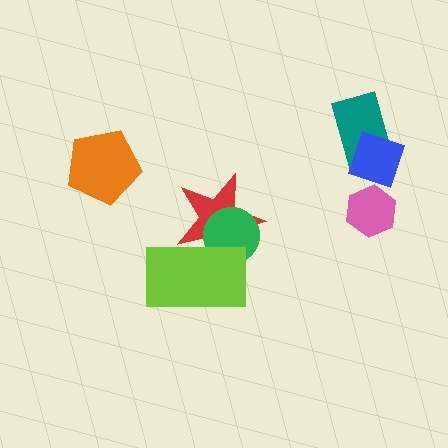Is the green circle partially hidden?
Yes, it is partially covered by another shape.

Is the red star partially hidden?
Yes, it is partially covered by another shape.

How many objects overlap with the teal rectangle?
1 object overlaps with the teal rectangle.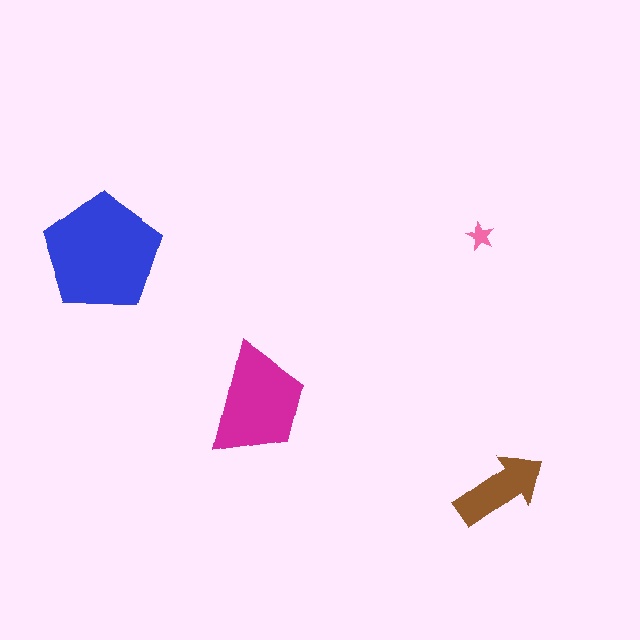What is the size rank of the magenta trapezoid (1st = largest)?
2nd.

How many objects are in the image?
There are 4 objects in the image.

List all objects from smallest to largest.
The pink star, the brown arrow, the magenta trapezoid, the blue pentagon.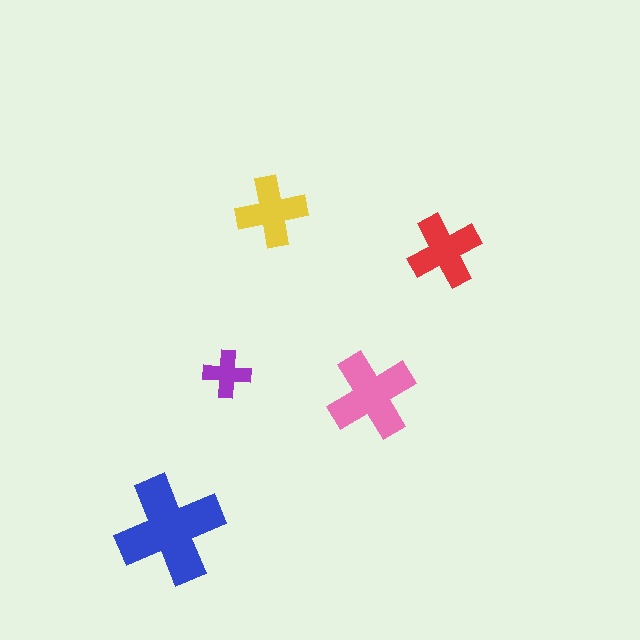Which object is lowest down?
The blue cross is bottommost.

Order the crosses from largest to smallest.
the blue one, the pink one, the red one, the yellow one, the purple one.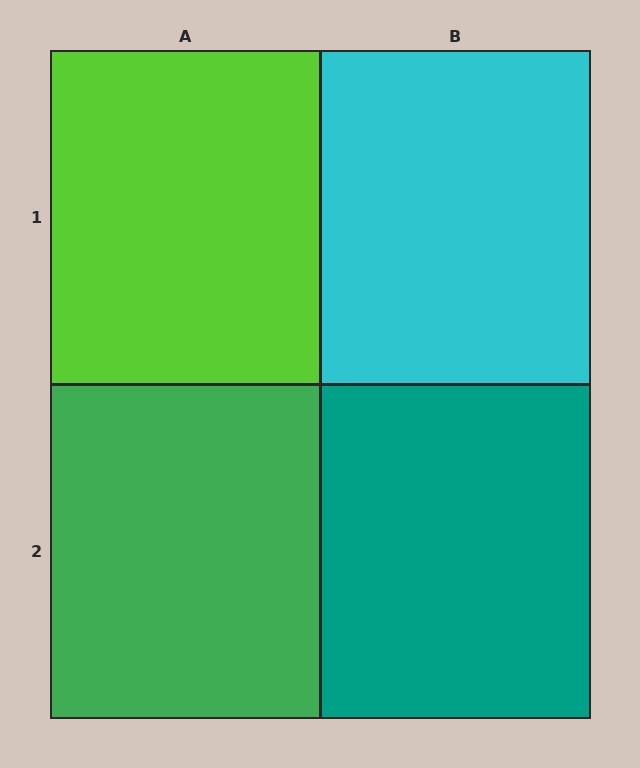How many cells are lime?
1 cell is lime.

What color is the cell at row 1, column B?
Cyan.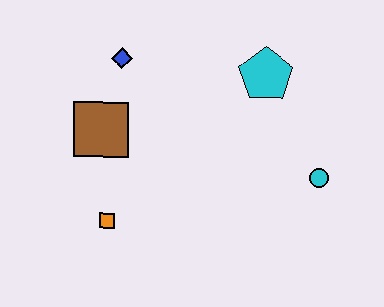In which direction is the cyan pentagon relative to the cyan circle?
The cyan pentagon is above the cyan circle.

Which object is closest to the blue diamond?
The brown square is closest to the blue diamond.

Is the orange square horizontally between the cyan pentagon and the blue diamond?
No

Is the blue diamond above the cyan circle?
Yes